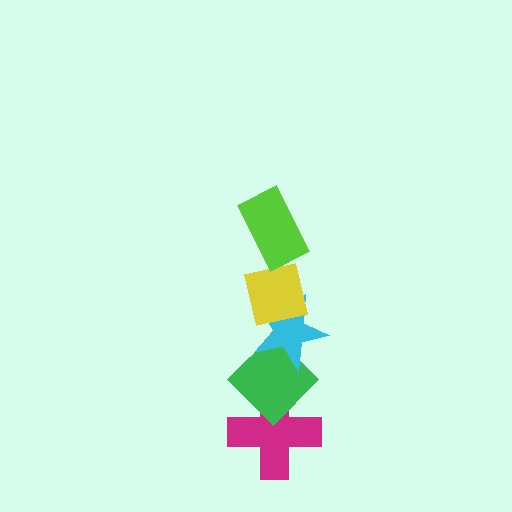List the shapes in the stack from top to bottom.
From top to bottom: the lime rectangle, the yellow square, the cyan star, the green diamond, the magenta cross.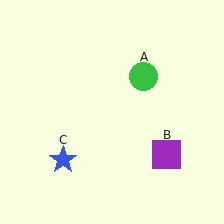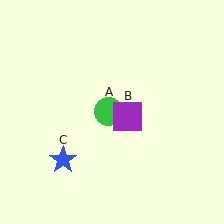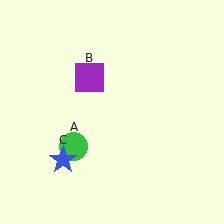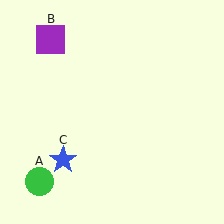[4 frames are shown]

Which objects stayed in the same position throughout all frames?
Blue star (object C) remained stationary.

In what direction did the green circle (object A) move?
The green circle (object A) moved down and to the left.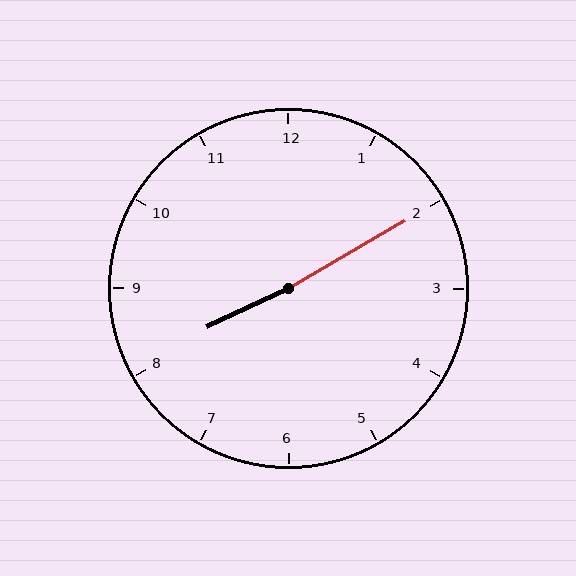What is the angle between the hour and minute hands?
Approximately 175 degrees.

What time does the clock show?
8:10.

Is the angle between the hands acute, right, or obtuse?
It is obtuse.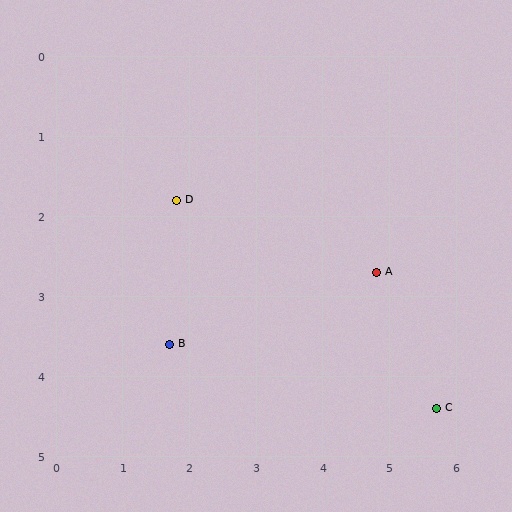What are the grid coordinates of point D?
Point D is at approximately (1.8, 1.8).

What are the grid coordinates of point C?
Point C is at approximately (5.7, 4.4).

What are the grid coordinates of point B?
Point B is at approximately (1.7, 3.6).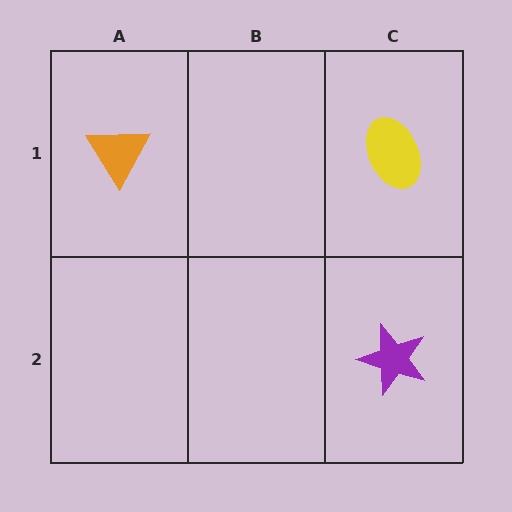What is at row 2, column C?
A purple star.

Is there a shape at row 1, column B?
No, that cell is empty.